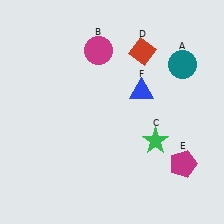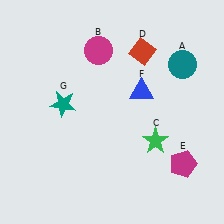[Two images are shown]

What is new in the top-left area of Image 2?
A teal star (G) was added in the top-left area of Image 2.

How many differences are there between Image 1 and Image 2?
There is 1 difference between the two images.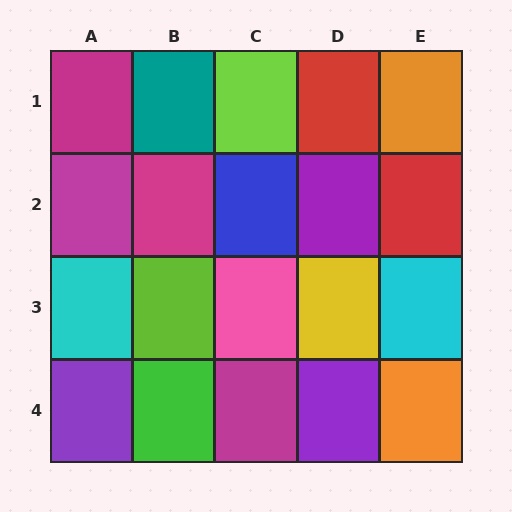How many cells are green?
1 cell is green.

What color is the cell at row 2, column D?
Purple.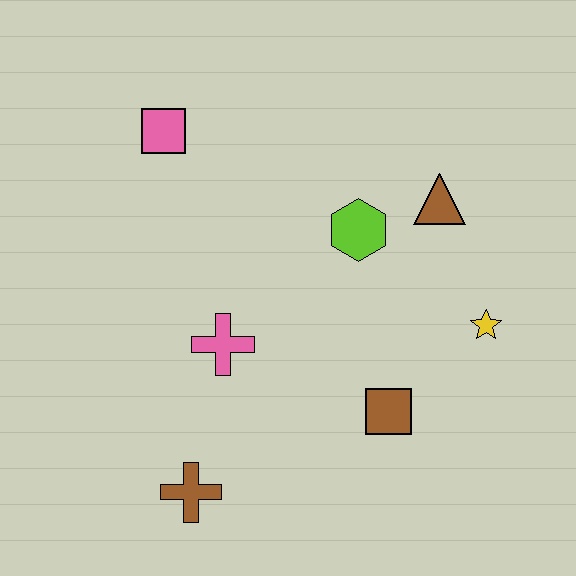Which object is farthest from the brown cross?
The brown triangle is farthest from the brown cross.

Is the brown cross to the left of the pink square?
No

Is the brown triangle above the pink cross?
Yes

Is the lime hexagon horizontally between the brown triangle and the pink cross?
Yes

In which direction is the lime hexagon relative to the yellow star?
The lime hexagon is to the left of the yellow star.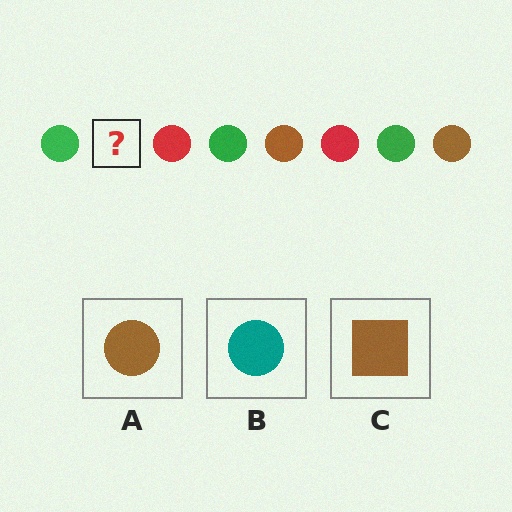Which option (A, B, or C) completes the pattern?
A.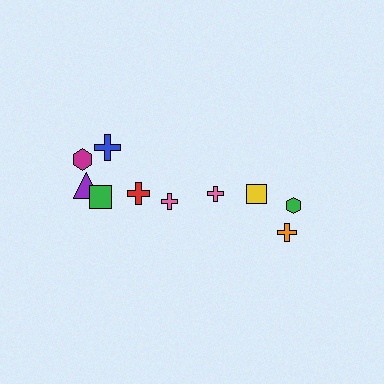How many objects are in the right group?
There are 4 objects.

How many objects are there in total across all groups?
There are 10 objects.